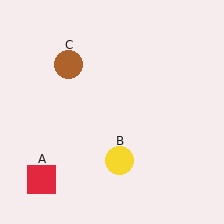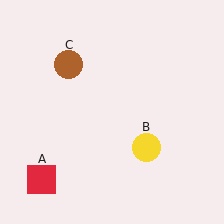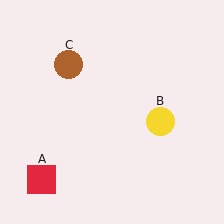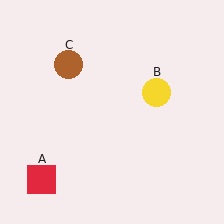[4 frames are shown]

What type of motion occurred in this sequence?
The yellow circle (object B) rotated counterclockwise around the center of the scene.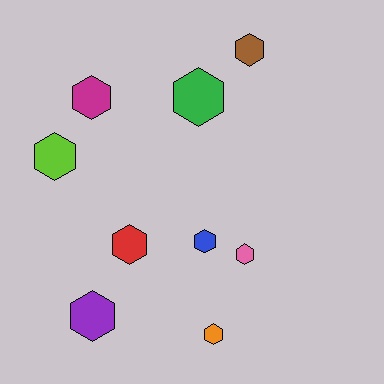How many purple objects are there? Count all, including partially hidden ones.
There is 1 purple object.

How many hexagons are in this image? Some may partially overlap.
There are 9 hexagons.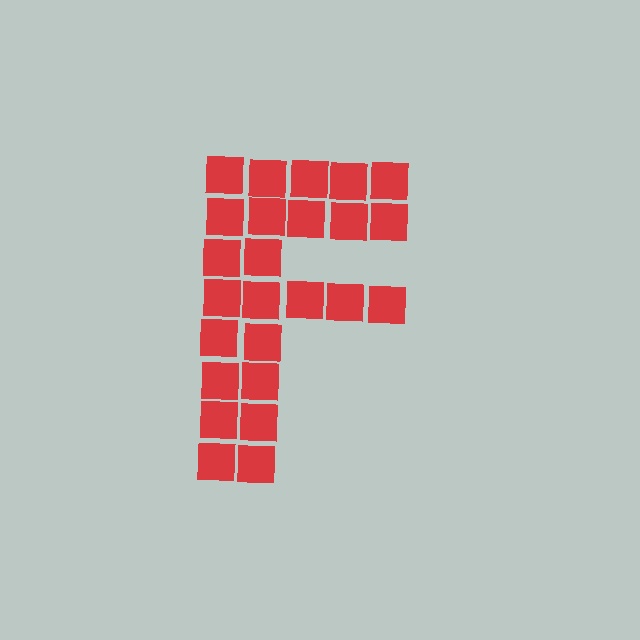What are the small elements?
The small elements are squares.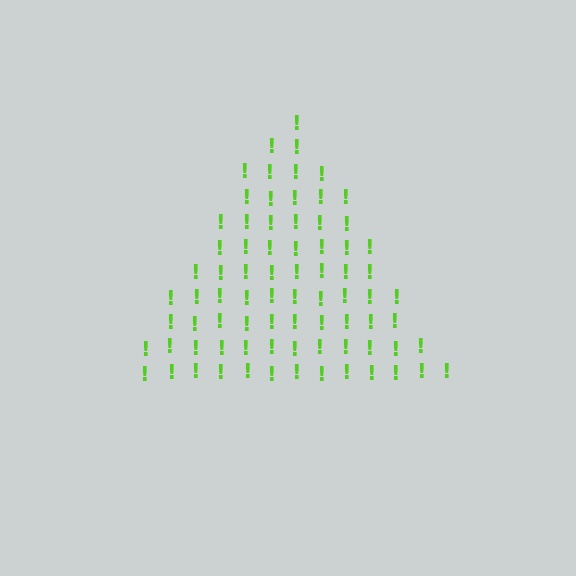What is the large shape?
The large shape is a triangle.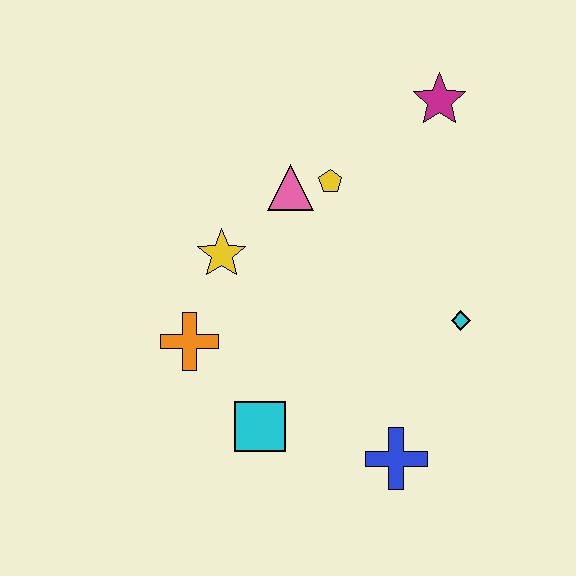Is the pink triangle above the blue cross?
Yes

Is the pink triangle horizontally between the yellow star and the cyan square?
No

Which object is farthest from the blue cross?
The magenta star is farthest from the blue cross.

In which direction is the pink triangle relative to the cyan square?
The pink triangle is above the cyan square.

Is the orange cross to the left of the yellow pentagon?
Yes